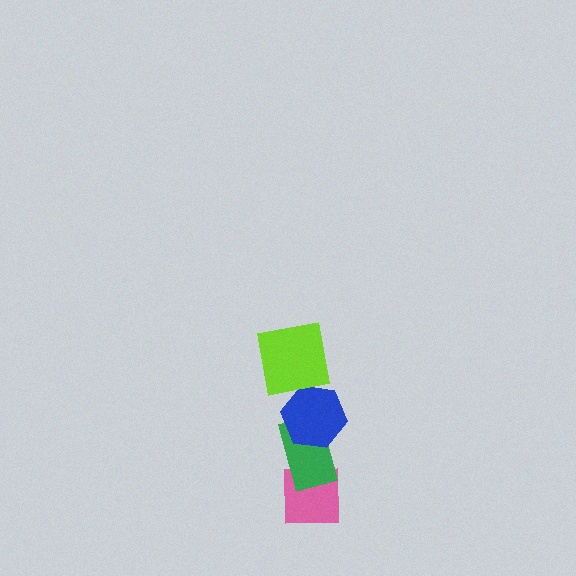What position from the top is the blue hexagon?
The blue hexagon is 2nd from the top.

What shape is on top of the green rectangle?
The blue hexagon is on top of the green rectangle.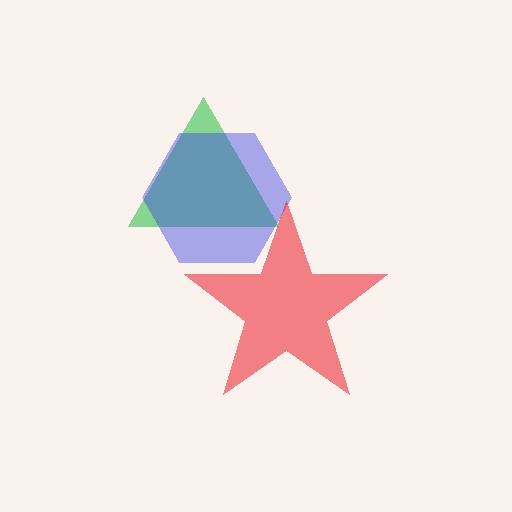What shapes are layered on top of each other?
The layered shapes are: a green triangle, a blue hexagon, a red star.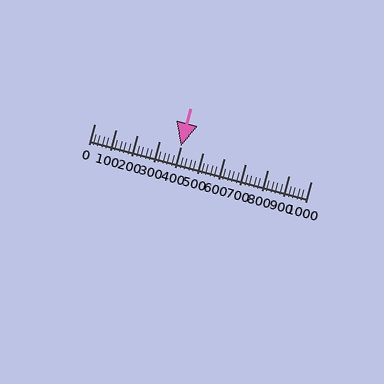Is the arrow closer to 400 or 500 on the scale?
The arrow is closer to 400.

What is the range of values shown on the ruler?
The ruler shows values from 0 to 1000.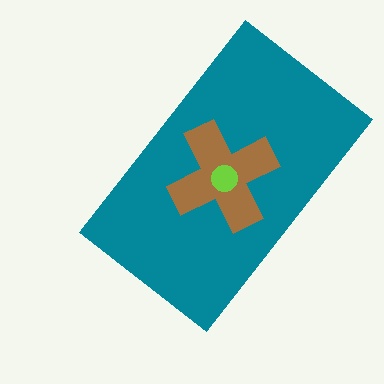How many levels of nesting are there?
3.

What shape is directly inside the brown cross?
The lime circle.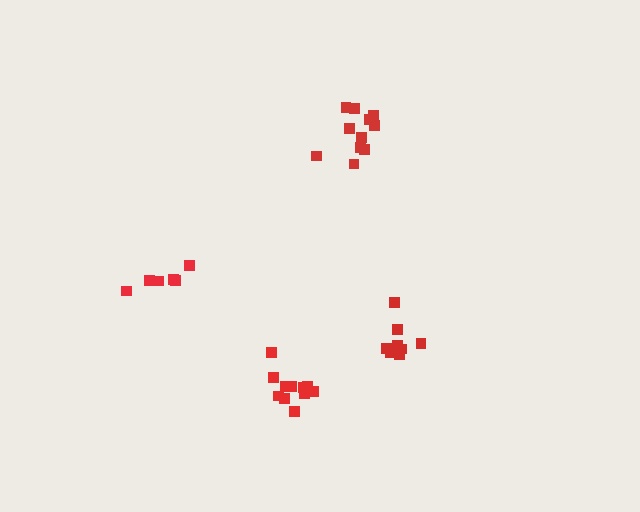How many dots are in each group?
Group 1: 12 dots, Group 2: 8 dots, Group 3: 11 dots, Group 4: 6 dots (37 total).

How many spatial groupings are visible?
There are 4 spatial groupings.